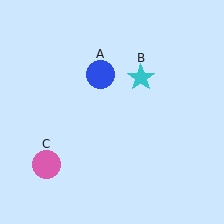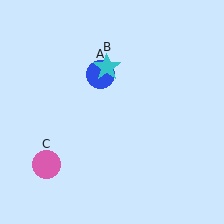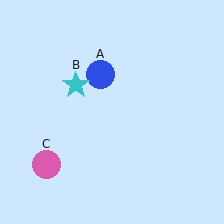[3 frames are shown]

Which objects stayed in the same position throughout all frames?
Blue circle (object A) and pink circle (object C) remained stationary.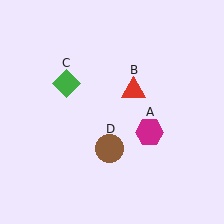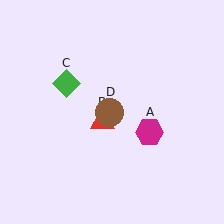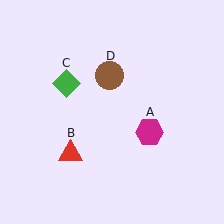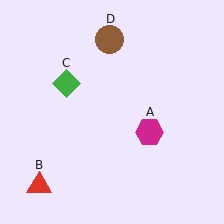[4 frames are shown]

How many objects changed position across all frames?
2 objects changed position: red triangle (object B), brown circle (object D).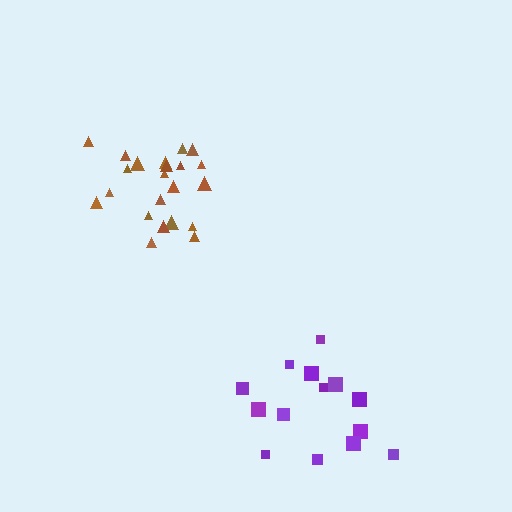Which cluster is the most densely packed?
Brown.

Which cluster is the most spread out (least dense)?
Purple.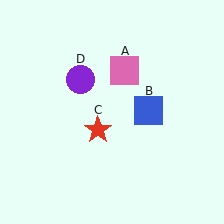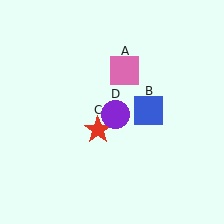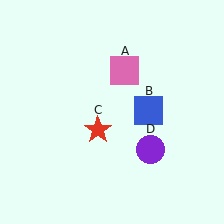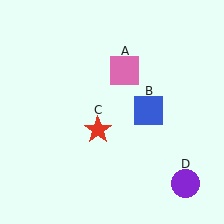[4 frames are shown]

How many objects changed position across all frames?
1 object changed position: purple circle (object D).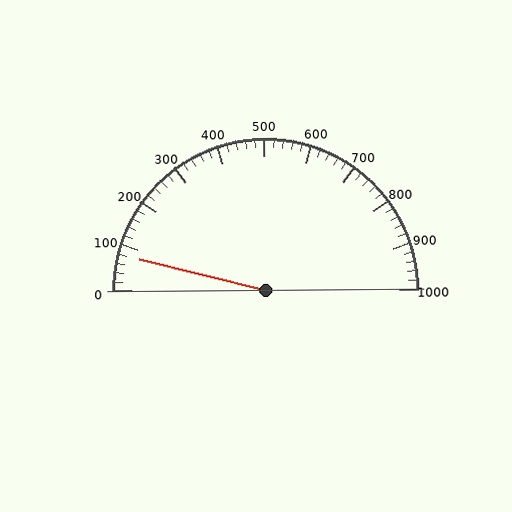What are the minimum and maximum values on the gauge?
The gauge ranges from 0 to 1000.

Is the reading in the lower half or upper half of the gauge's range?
The reading is in the lower half of the range (0 to 1000).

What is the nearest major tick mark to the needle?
The nearest major tick mark is 100.